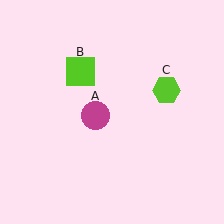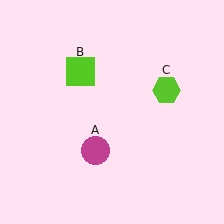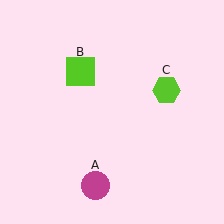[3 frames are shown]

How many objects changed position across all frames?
1 object changed position: magenta circle (object A).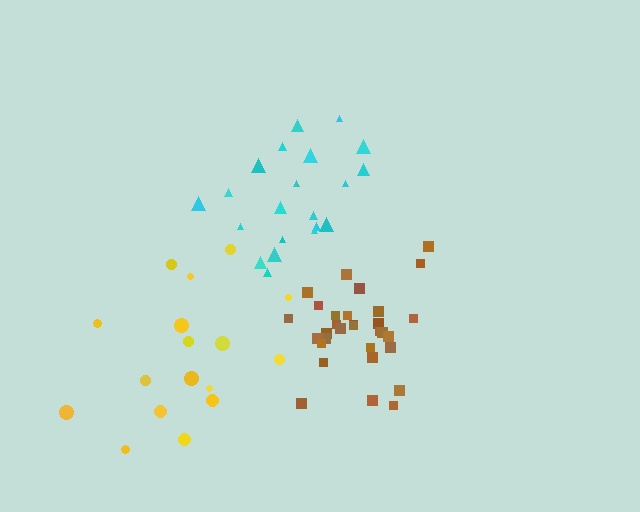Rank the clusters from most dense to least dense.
brown, cyan, yellow.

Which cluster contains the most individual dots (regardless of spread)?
Brown (31).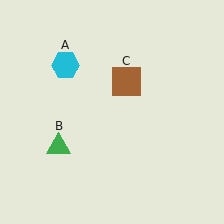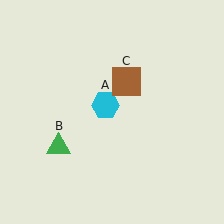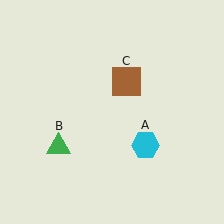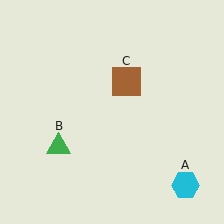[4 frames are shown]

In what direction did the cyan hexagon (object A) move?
The cyan hexagon (object A) moved down and to the right.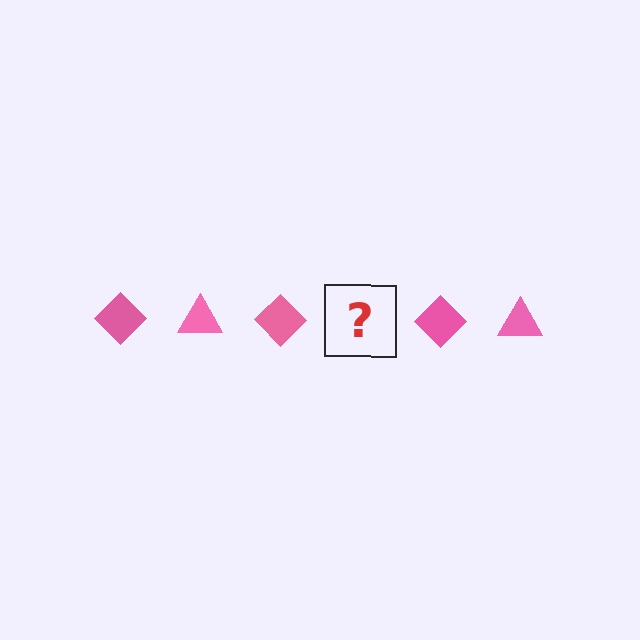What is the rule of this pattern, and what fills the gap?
The rule is that the pattern cycles through diamond, triangle shapes in pink. The gap should be filled with a pink triangle.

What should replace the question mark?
The question mark should be replaced with a pink triangle.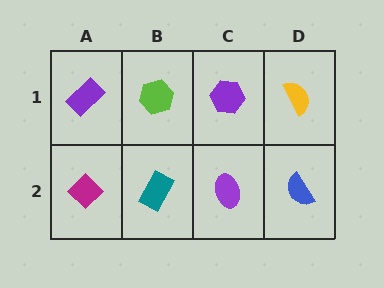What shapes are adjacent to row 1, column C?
A purple ellipse (row 2, column C), a lime hexagon (row 1, column B), a yellow semicircle (row 1, column D).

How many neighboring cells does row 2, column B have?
3.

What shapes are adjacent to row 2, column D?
A yellow semicircle (row 1, column D), a purple ellipse (row 2, column C).